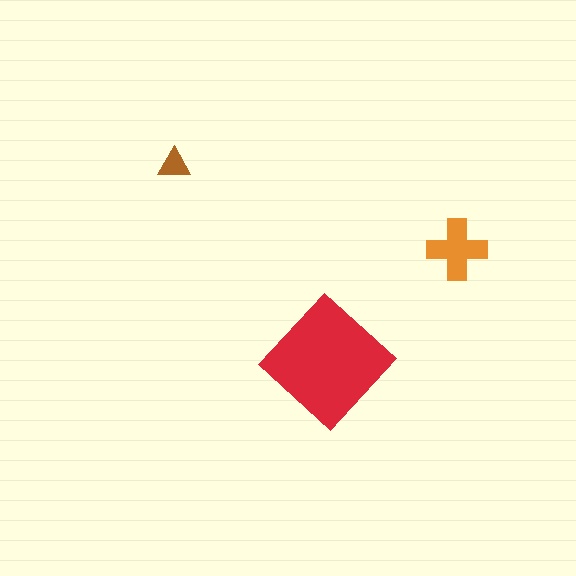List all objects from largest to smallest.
The red diamond, the orange cross, the brown triangle.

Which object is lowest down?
The red diamond is bottommost.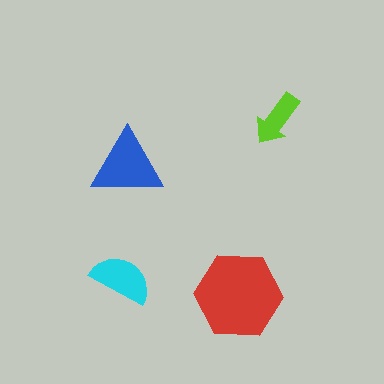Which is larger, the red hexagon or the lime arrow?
The red hexagon.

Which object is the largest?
The red hexagon.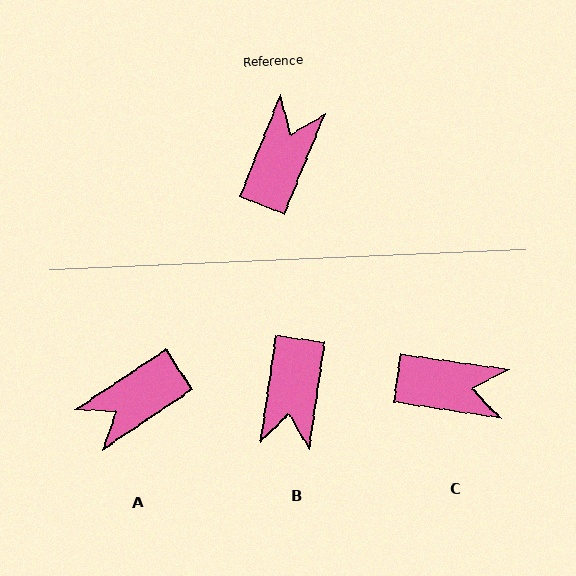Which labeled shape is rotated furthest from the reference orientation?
B, about 166 degrees away.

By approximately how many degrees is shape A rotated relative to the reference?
Approximately 146 degrees counter-clockwise.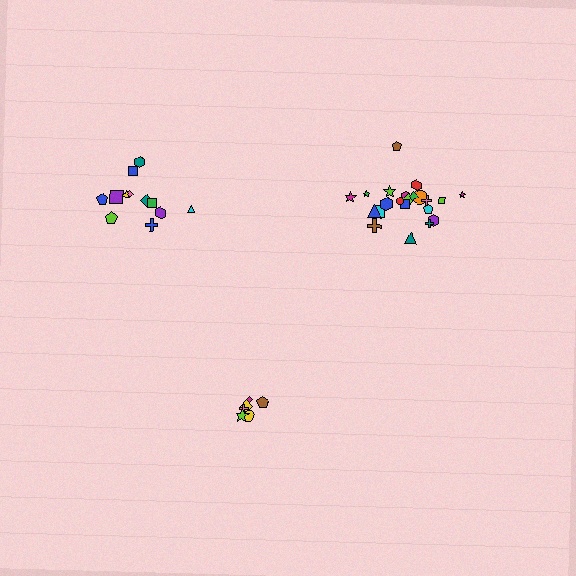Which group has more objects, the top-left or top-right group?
The top-right group.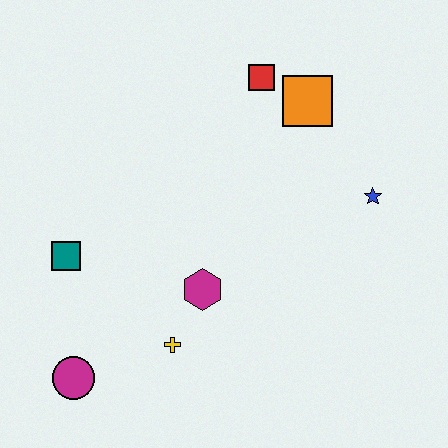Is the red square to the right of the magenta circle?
Yes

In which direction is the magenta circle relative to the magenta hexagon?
The magenta circle is to the left of the magenta hexagon.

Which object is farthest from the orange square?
The magenta circle is farthest from the orange square.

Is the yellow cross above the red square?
No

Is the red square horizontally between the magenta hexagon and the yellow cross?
No